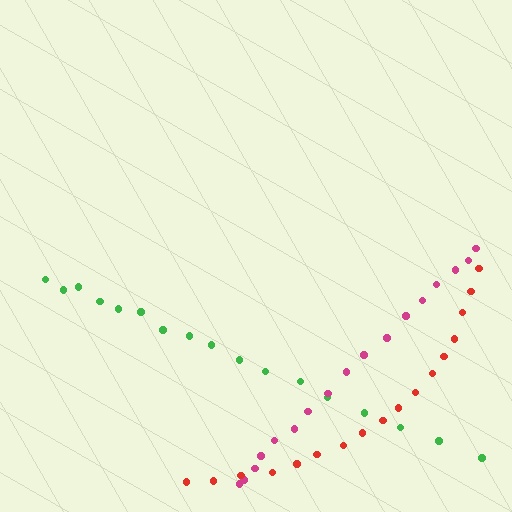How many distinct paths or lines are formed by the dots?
There are 3 distinct paths.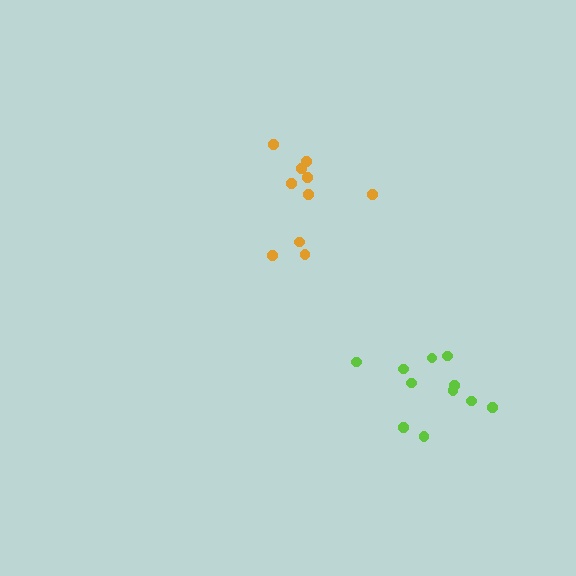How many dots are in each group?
Group 1: 10 dots, Group 2: 11 dots (21 total).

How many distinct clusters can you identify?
There are 2 distinct clusters.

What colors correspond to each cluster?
The clusters are colored: orange, lime.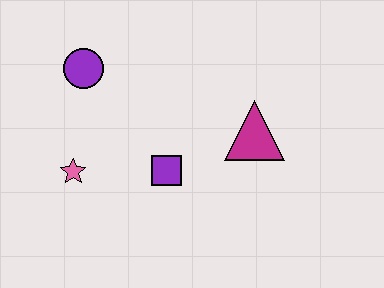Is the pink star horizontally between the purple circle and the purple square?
No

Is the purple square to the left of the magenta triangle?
Yes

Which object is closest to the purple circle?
The pink star is closest to the purple circle.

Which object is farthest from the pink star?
The magenta triangle is farthest from the pink star.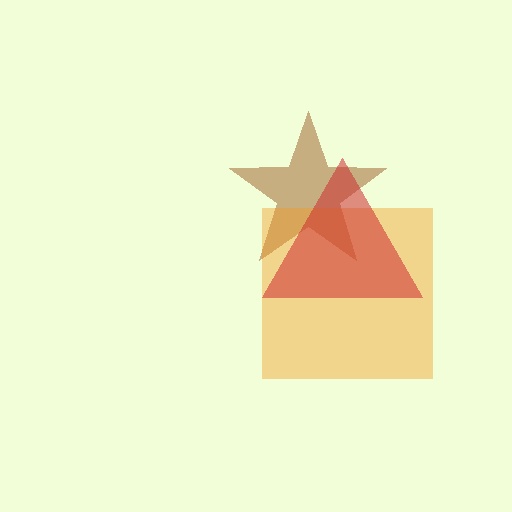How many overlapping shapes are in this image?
There are 3 overlapping shapes in the image.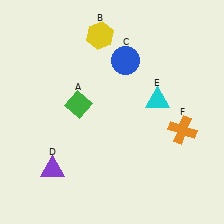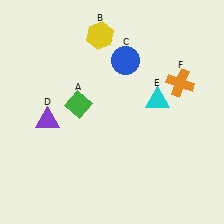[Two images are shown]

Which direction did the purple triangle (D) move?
The purple triangle (D) moved up.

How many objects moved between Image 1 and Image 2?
2 objects moved between the two images.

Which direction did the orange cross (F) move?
The orange cross (F) moved up.